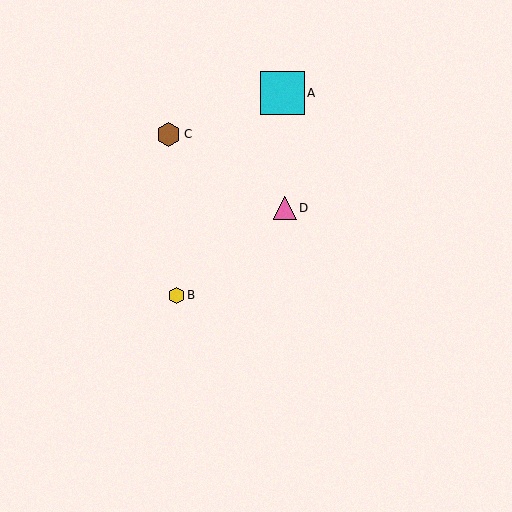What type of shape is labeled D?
Shape D is a pink triangle.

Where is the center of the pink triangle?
The center of the pink triangle is at (285, 208).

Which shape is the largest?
The cyan square (labeled A) is the largest.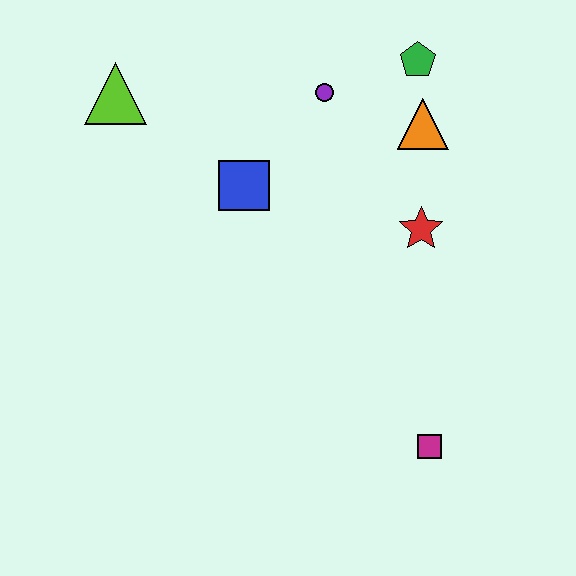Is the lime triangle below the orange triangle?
No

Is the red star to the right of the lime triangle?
Yes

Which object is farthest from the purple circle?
The magenta square is farthest from the purple circle.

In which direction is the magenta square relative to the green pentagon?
The magenta square is below the green pentagon.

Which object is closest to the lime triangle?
The blue square is closest to the lime triangle.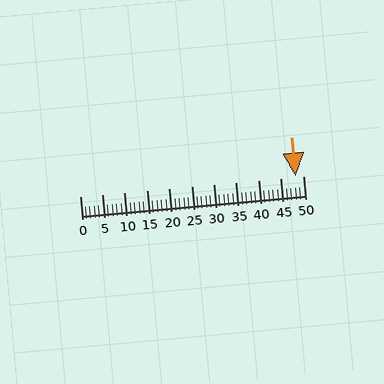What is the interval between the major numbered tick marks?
The major tick marks are spaced 5 units apart.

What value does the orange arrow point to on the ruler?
The orange arrow points to approximately 48.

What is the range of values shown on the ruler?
The ruler shows values from 0 to 50.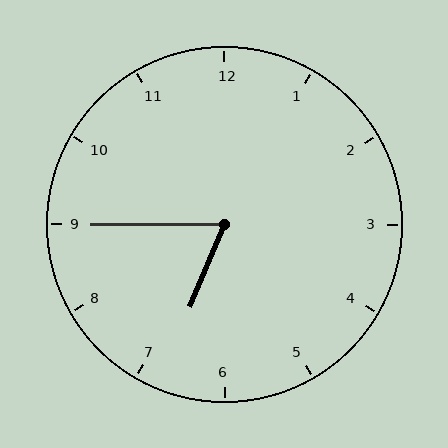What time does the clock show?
6:45.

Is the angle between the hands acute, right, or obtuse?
It is acute.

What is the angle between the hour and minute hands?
Approximately 68 degrees.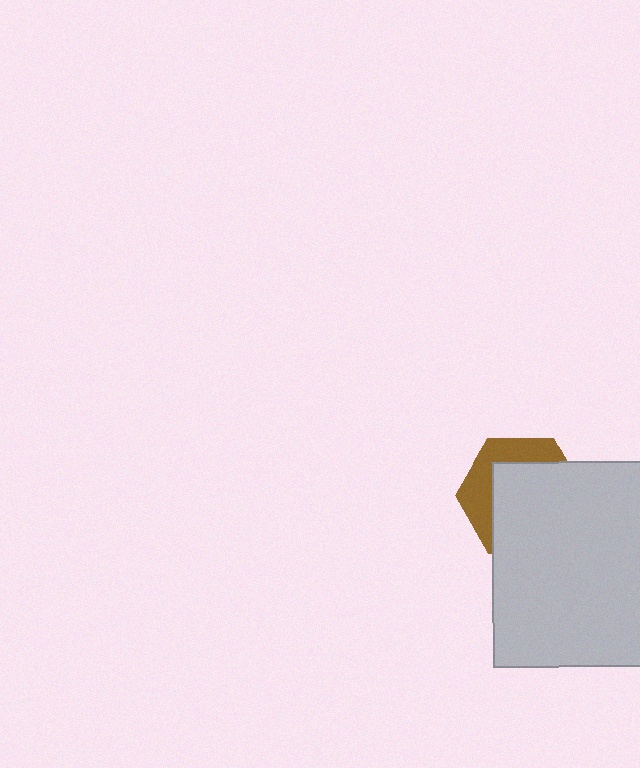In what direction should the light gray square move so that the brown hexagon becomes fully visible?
The light gray square should move toward the lower-right. That is the shortest direction to clear the overlap and leave the brown hexagon fully visible.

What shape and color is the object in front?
The object in front is a light gray square.